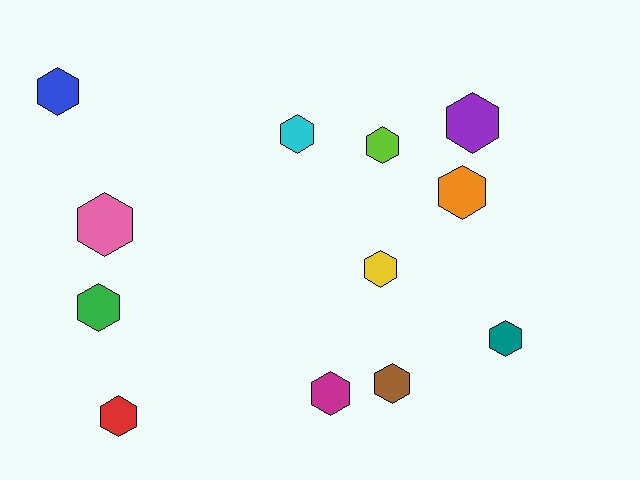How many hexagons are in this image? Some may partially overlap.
There are 12 hexagons.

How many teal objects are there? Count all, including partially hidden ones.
There is 1 teal object.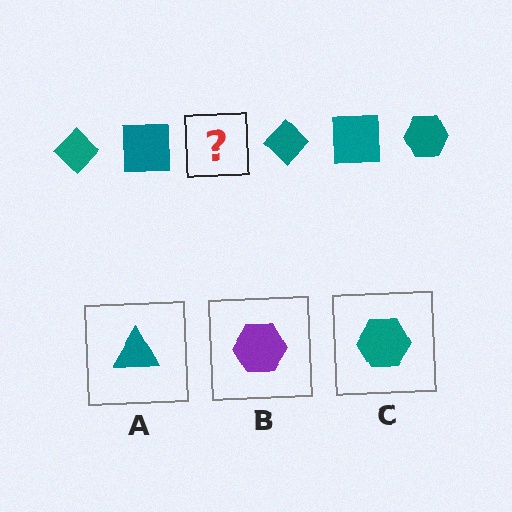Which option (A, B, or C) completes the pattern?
C.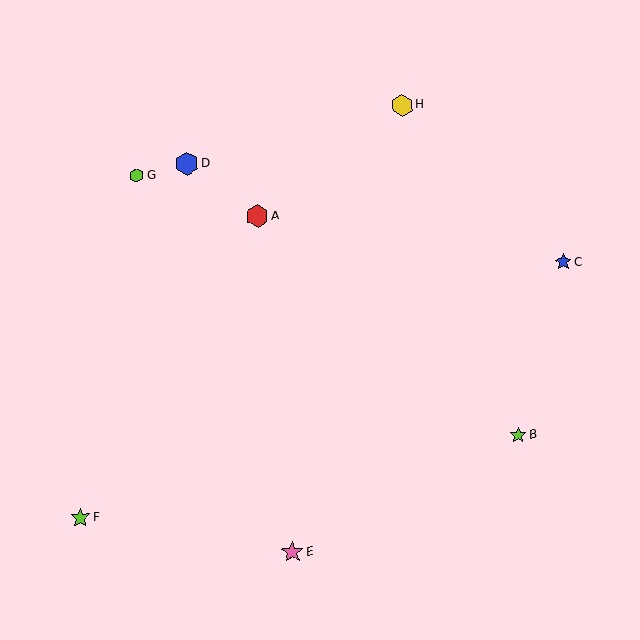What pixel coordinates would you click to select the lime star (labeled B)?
Click at (518, 435) to select the lime star B.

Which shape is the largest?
The blue hexagon (labeled D) is the largest.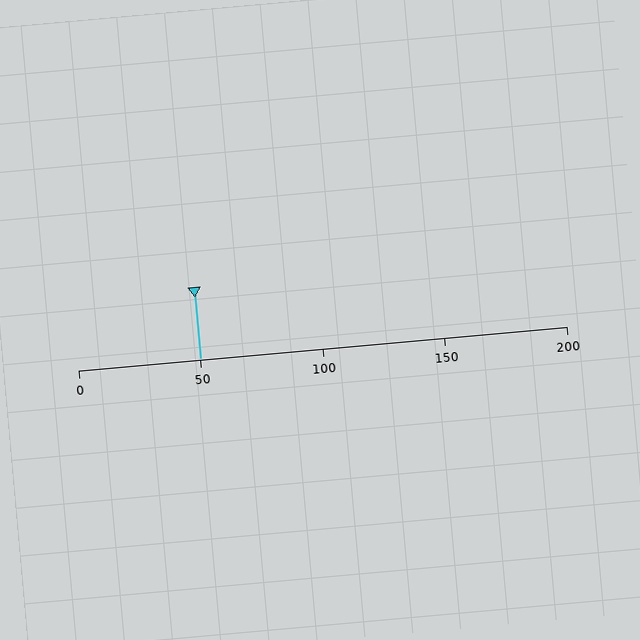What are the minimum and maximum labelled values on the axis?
The axis runs from 0 to 200.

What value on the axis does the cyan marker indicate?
The marker indicates approximately 50.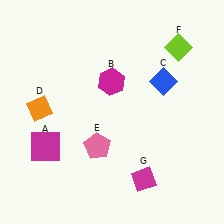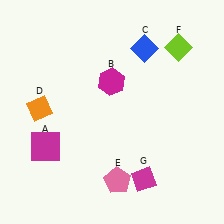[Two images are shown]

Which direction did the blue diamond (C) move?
The blue diamond (C) moved up.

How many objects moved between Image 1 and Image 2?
2 objects moved between the two images.